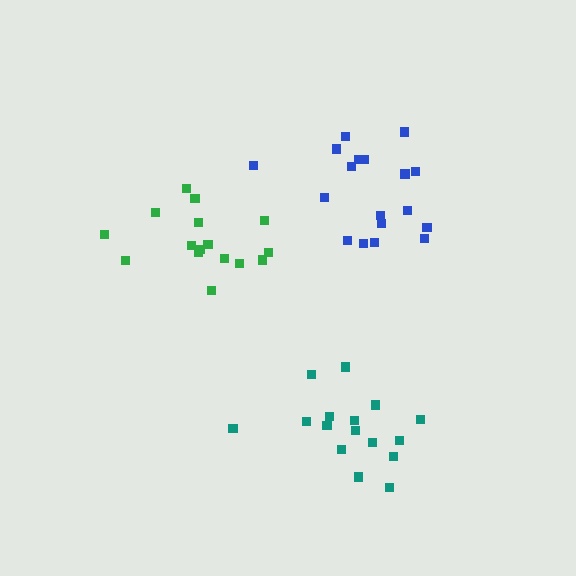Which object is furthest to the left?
The green cluster is leftmost.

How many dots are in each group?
Group 1: 16 dots, Group 2: 18 dots, Group 3: 16 dots (50 total).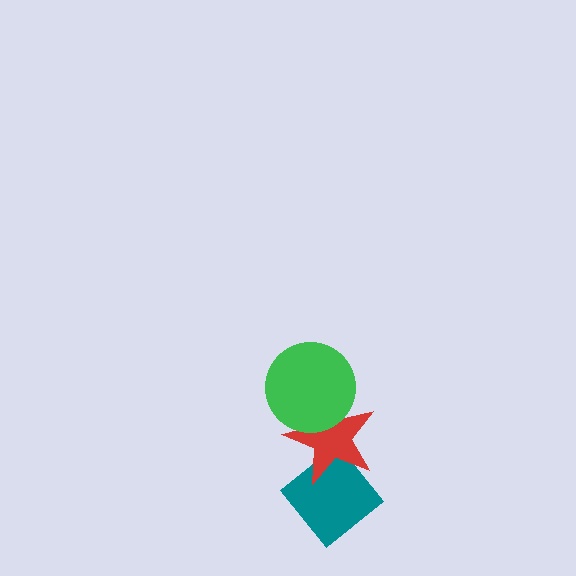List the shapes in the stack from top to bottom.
From top to bottom: the green circle, the red star, the teal diamond.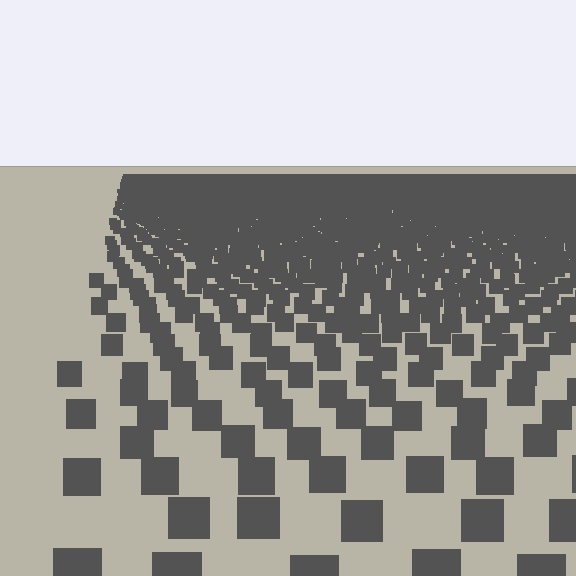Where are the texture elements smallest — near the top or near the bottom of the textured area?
Near the top.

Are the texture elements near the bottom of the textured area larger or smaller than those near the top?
Larger. Near the bottom, elements are closer to the viewer and appear at a bigger on-screen size.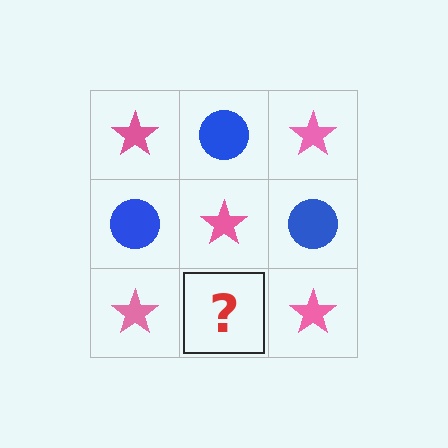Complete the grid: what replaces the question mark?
The question mark should be replaced with a blue circle.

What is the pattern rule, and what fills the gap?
The rule is that it alternates pink star and blue circle in a checkerboard pattern. The gap should be filled with a blue circle.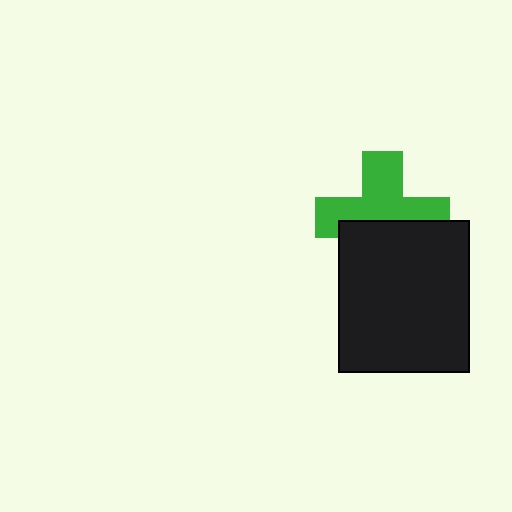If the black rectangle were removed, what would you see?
You would see the complete green cross.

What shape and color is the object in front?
The object in front is a black rectangle.